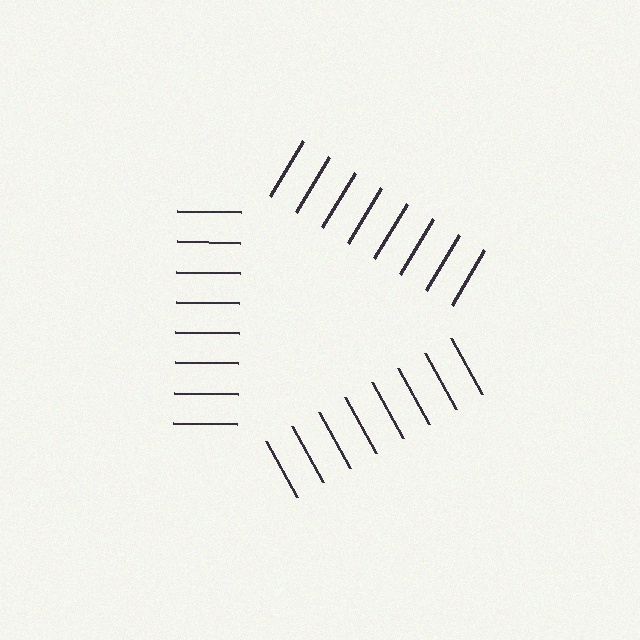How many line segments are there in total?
24 — 8 along each of the 3 edges.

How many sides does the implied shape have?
3 sides — the line-ends trace a triangle.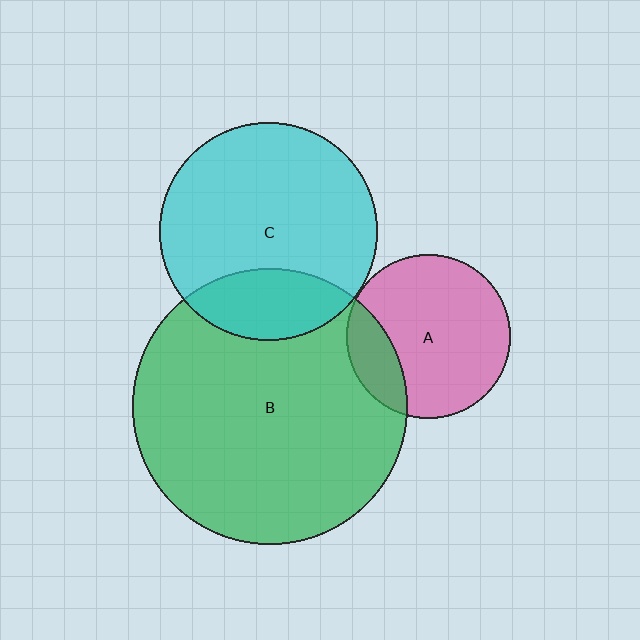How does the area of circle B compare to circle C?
Approximately 1.6 times.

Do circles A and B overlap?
Yes.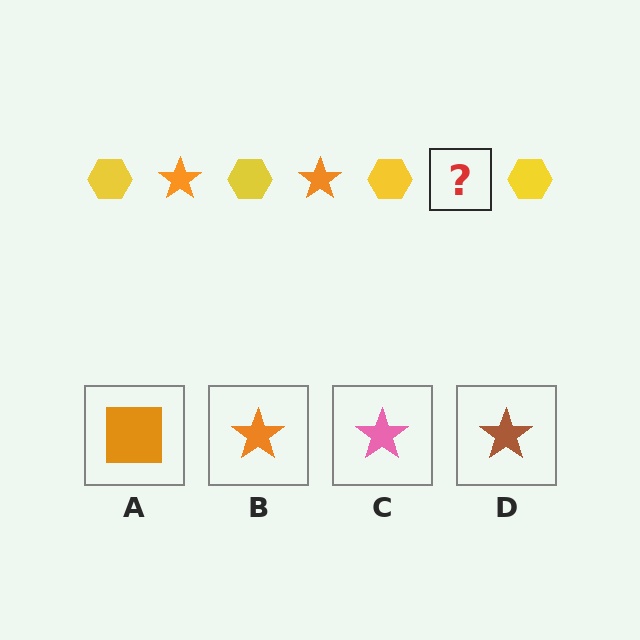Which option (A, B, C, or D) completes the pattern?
B.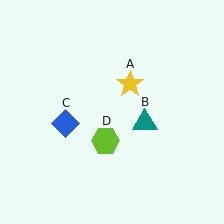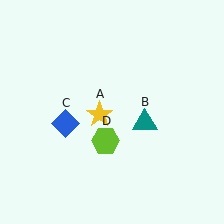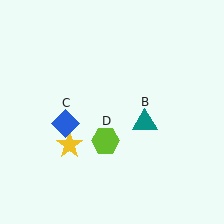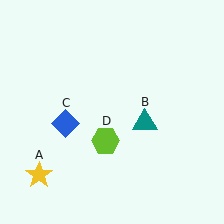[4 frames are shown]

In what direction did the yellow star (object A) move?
The yellow star (object A) moved down and to the left.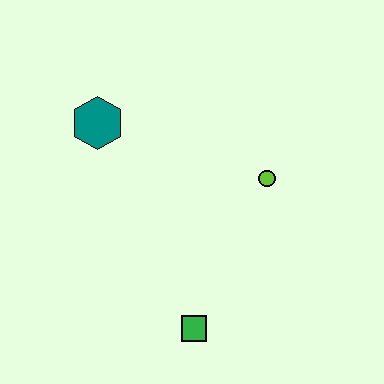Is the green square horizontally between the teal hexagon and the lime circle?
Yes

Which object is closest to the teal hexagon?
The lime circle is closest to the teal hexagon.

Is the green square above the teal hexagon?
No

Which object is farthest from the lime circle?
The teal hexagon is farthest from the lime circle.